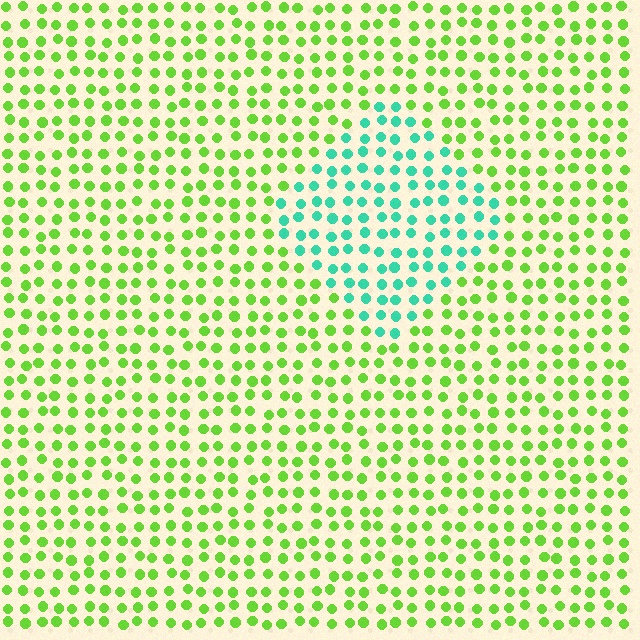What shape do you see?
I see a diamond.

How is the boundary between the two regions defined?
The boundary is defined purely by a slight shift in hue (about 60 degrees). Spacing, size, and orientation are identical on both sides.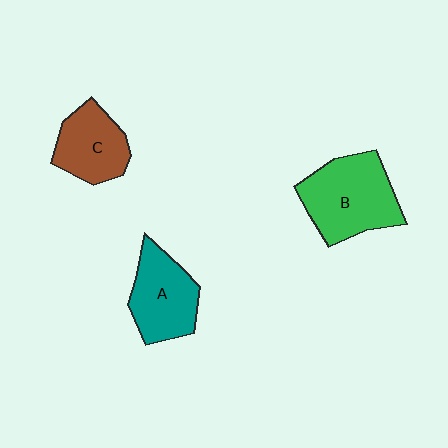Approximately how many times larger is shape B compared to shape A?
Approximately 1.3 times.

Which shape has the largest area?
Shape B (green).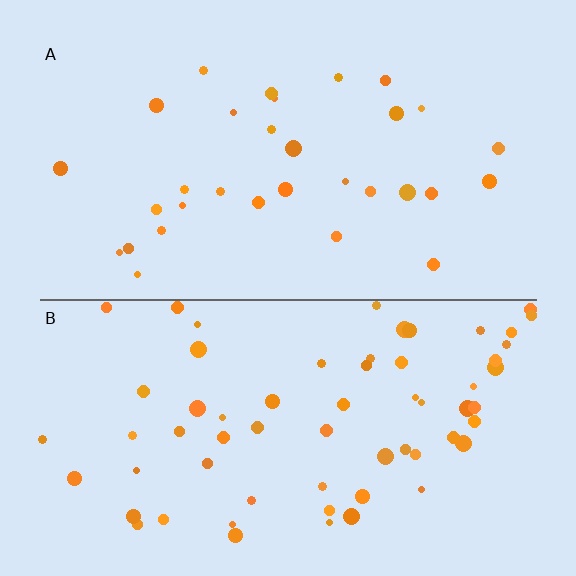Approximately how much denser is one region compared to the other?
Approximately 2.0× — region B over region A.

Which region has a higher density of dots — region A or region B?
B (the bottom).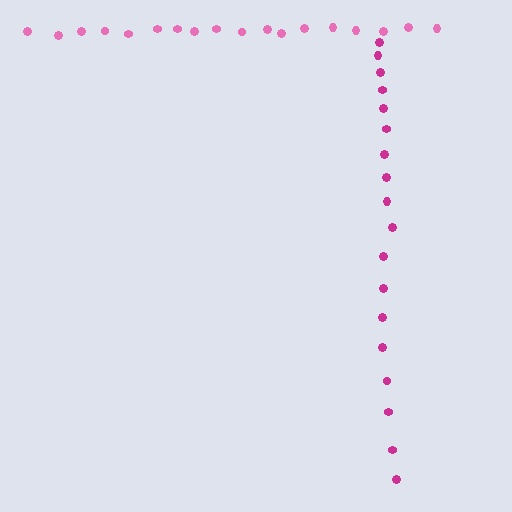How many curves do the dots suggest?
There are 2 distinct paths.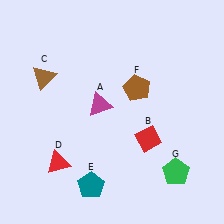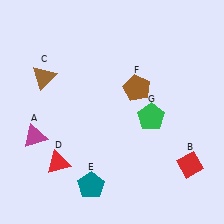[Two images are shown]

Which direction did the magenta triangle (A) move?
The magenta triangle (A) moved left.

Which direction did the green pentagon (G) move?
The green pentagon (G) moved up.